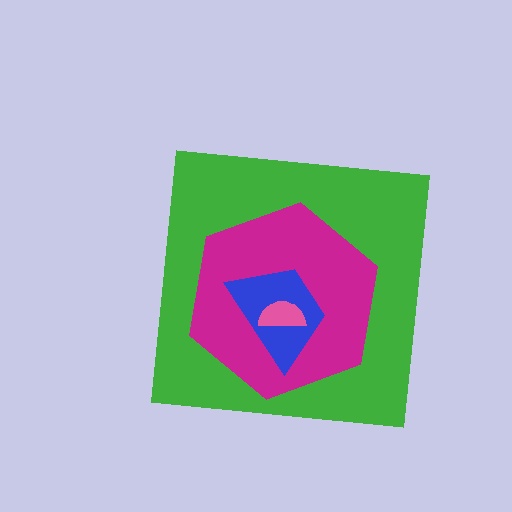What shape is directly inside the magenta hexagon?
The blue trapezoid.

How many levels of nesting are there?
4.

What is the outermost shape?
The green square.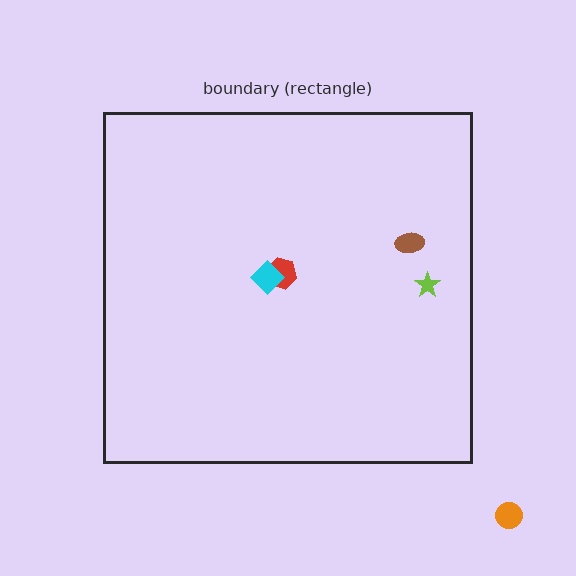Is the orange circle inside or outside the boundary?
Outside.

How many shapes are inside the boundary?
4 inside, 1 outside.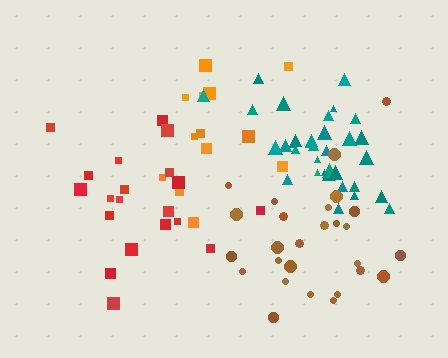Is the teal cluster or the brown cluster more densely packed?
Teal.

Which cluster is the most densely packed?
Teal.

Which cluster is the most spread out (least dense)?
Orange.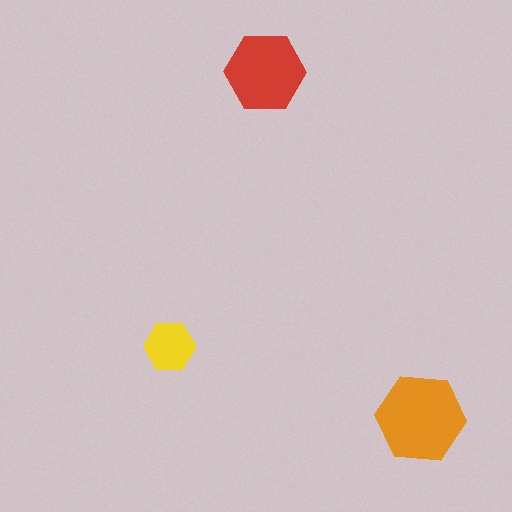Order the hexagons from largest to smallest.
the orange one, the red one, the yellow one.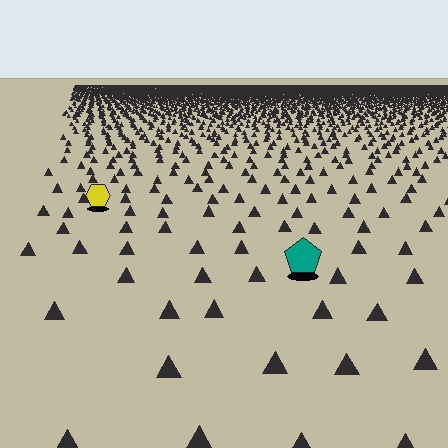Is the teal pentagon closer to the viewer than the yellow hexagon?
Yes. The teal pentagon is closer — you can tell from the texture gradient: the ground texture is coarser near it.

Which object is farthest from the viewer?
The yellow hexagon is farthest from the viewer. It appears smaller and the ground texture around it is denser.